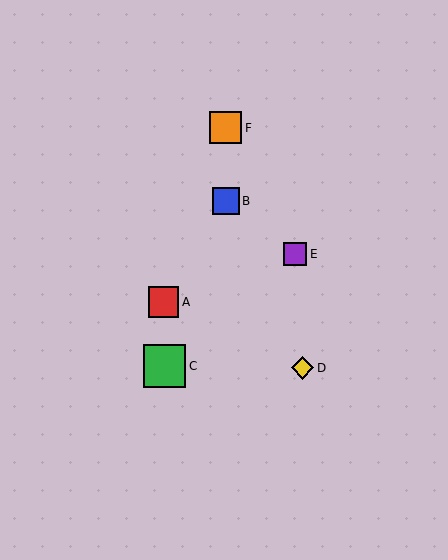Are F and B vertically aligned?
Yes, both are at x≈226.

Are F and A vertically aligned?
No, F is at x≈226 and A is at x≈163.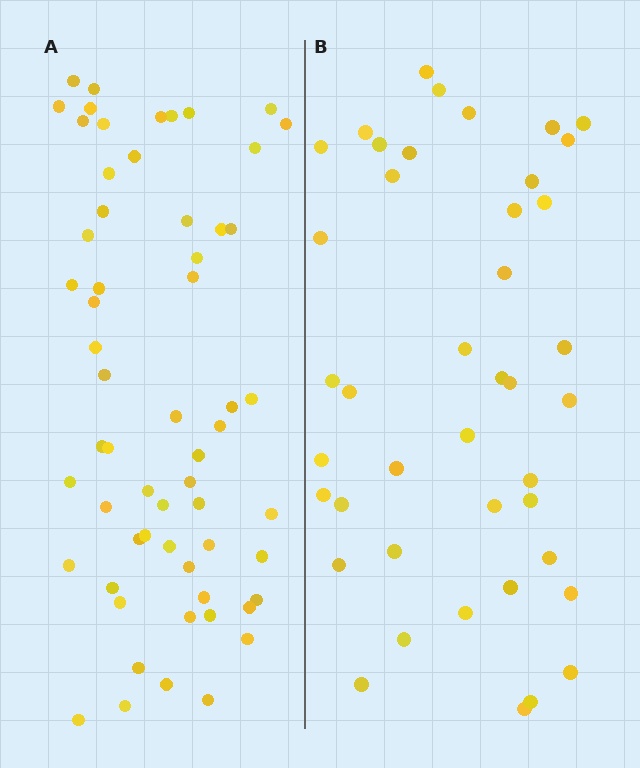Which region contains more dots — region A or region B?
Region A (the left region) has more dots.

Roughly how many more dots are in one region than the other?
Region A has approximately 20 more dots than region B.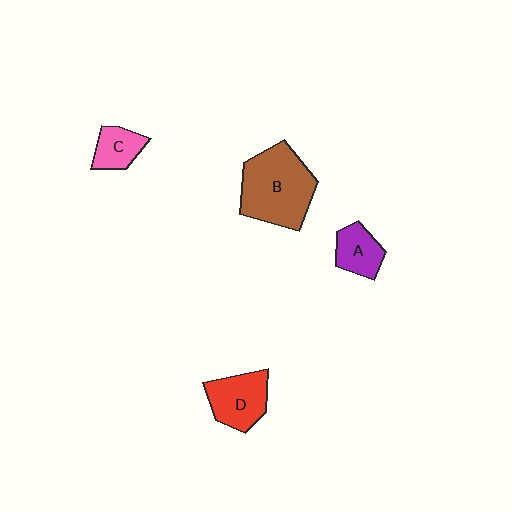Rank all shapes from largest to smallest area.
From largest to smallest: B (brown), D (red), A (purple), C (pink).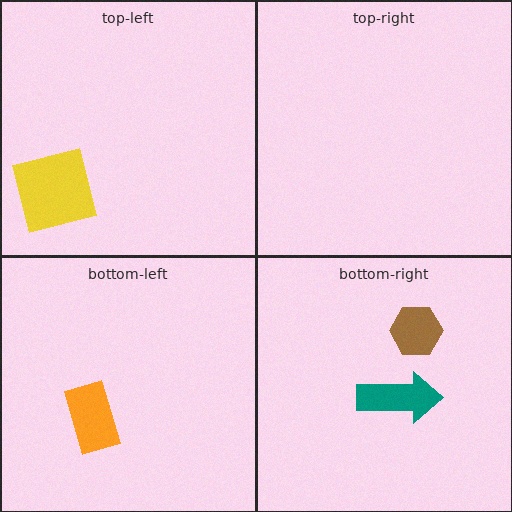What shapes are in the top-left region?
The yellow square.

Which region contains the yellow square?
The top-left region.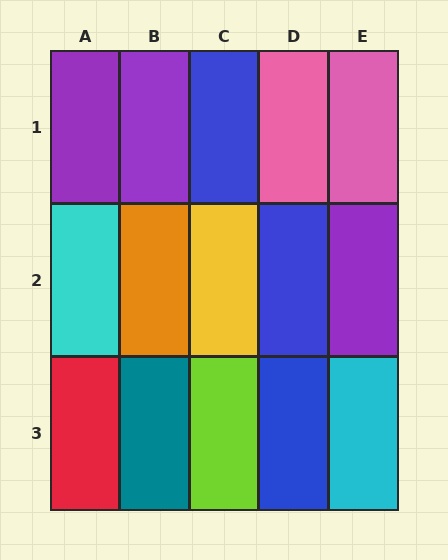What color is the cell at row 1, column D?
Pink.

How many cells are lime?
1 cell is lime.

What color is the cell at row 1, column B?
Purple.